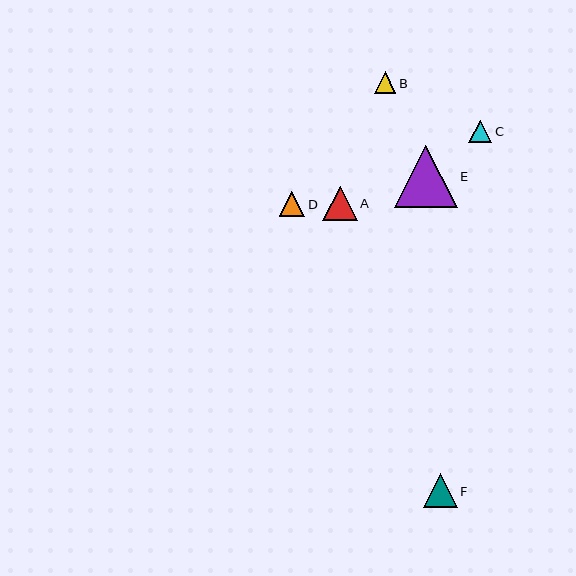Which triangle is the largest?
Triangle E is the largest with a size of approximately 62 pixels.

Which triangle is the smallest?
Triangle B is the smallest with a size of approximately 22 pixels.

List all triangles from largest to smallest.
From largest to smallest: E, A, F, D, C, B.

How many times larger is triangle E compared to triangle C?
Triangle E is approximately 2.7 times the size of triangle C.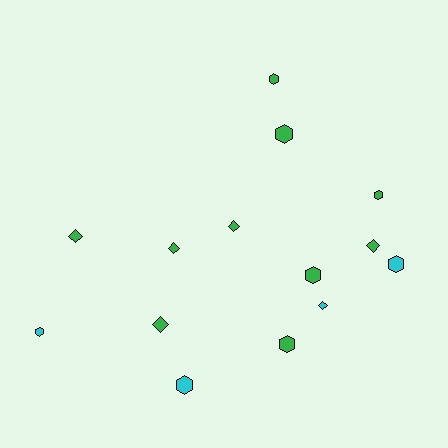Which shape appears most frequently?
Hexagon, with 8 objects.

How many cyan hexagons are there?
There are 3 cyan hexagons.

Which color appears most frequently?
Green, with 10 objects.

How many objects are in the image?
There are 14 objects.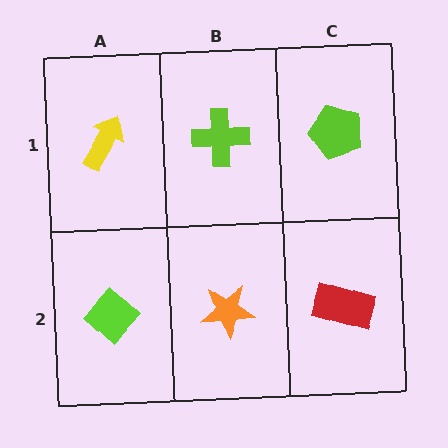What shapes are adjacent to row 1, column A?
A lime diamond (row 2, column A), a lime cross (row 1, column B).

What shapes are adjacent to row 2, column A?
A yellow arrow (row 1, column A), an orange star (row 2, column B).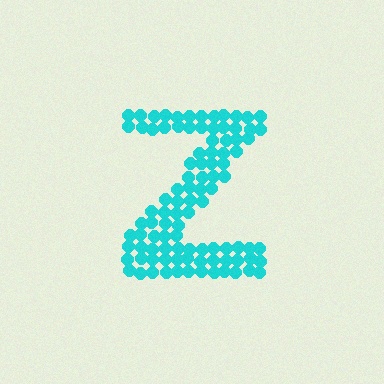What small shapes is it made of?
It is made of small circles.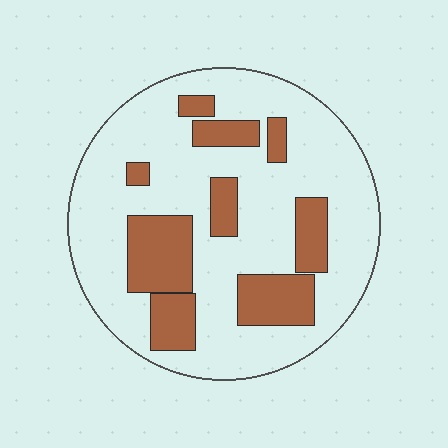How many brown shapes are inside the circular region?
9.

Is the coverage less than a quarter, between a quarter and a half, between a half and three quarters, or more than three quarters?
Between a quarter and a half.